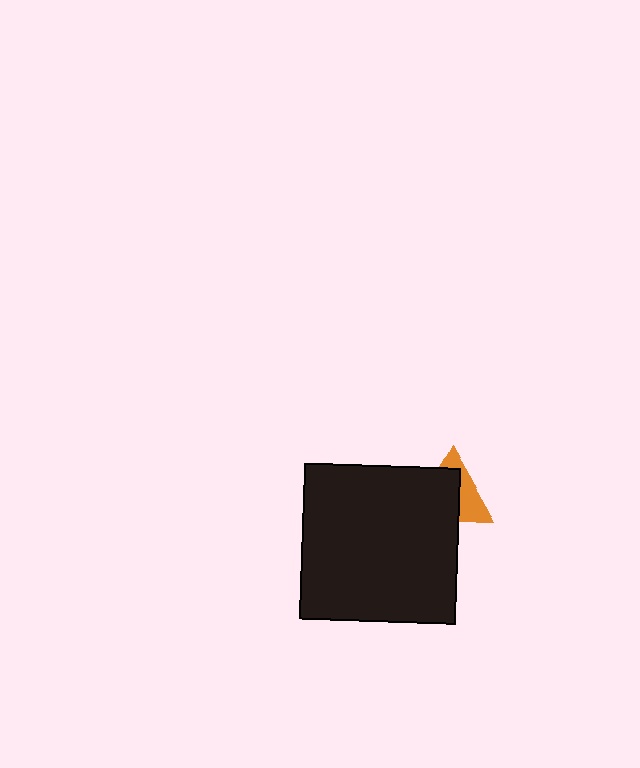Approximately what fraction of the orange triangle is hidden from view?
Roughly 58% of the orange triangle is hidden behind the black square.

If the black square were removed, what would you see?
You would see the complete orange triangle.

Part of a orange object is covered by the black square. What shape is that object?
It is a triangle.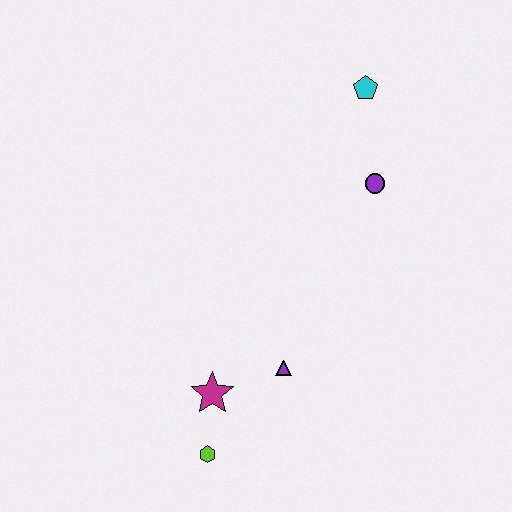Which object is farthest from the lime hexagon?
The cyan pentagon is farthest from the lime hexagon.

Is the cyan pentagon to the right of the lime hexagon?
Yes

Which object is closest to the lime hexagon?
The magenta star is closest to the lime hexagon.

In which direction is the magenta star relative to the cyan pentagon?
The magenta star is below the cyan pentagon.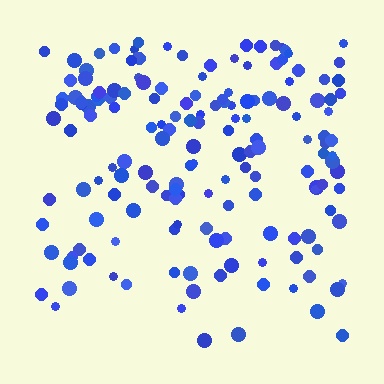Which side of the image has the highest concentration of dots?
The top.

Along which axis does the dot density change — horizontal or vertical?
Vertical.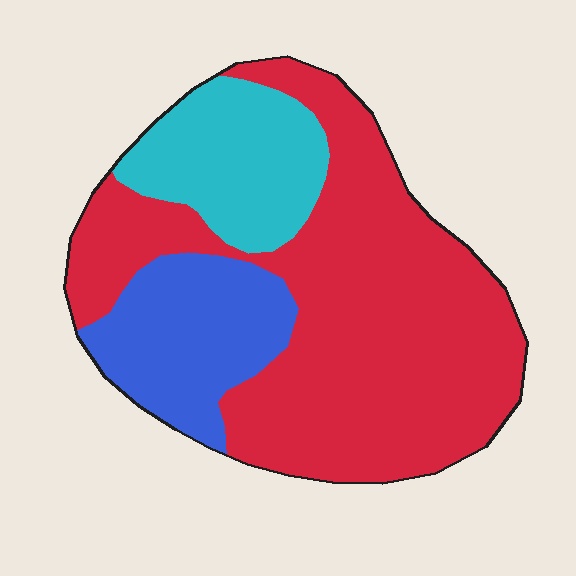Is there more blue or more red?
Red.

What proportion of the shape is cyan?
Cyan takes up about one sixth (1/6) of the shape.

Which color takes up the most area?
Red, at roughly 65%.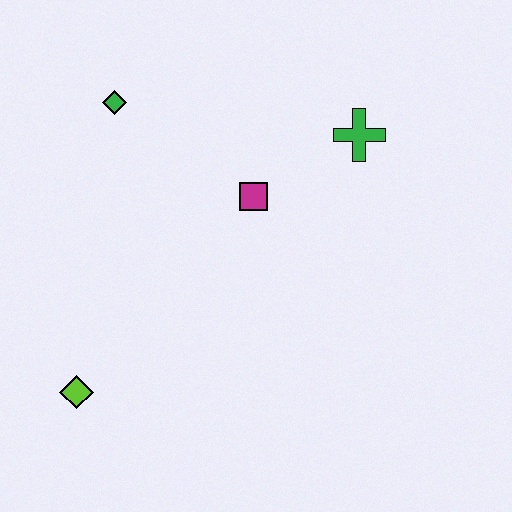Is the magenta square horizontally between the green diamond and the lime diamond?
No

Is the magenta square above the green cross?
No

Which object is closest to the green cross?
The magenta square is closest to the green cross.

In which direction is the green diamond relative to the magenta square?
The green diamond is to the left of the magenta square.